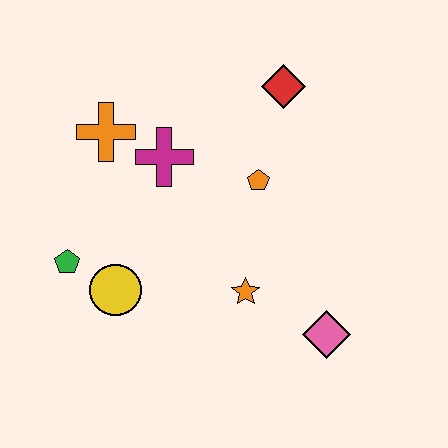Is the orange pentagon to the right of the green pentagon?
Yes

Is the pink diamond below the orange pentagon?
Yes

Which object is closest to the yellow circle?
The green pentagon is closest to the yellow circle.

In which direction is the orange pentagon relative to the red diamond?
The orange pentagon is below the red diamond.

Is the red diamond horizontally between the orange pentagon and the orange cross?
No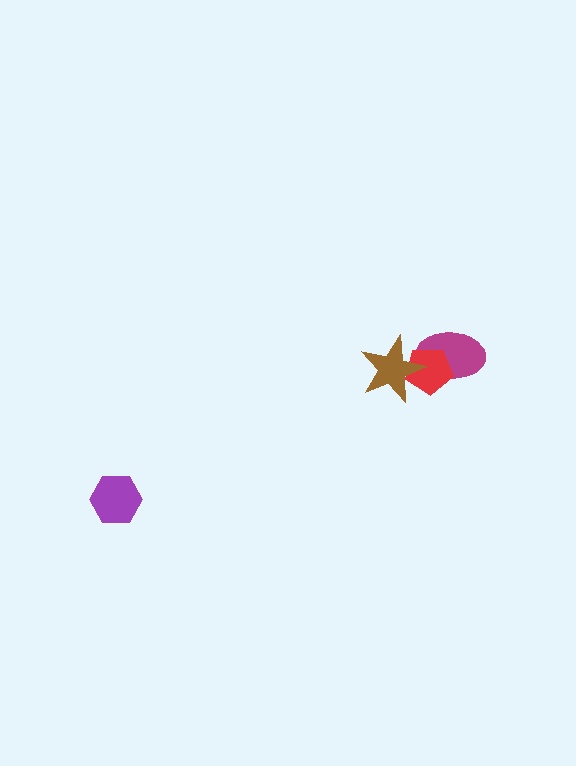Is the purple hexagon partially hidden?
No, no other shape covers it.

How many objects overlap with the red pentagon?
2 objects overlap with the red pentagon.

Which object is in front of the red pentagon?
The brown star is in front of the red pentagon.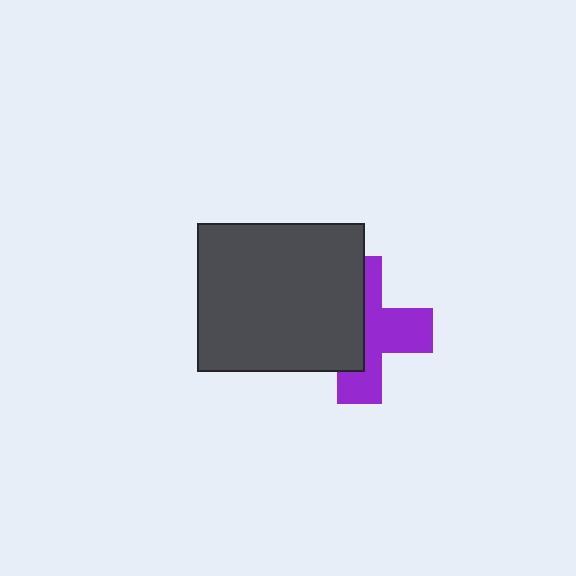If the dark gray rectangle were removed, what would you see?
You would see the complete purple cross.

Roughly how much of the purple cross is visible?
About half of it is visible (roughly 50%).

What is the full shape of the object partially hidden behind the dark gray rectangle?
The partially hidden object is a purple cross.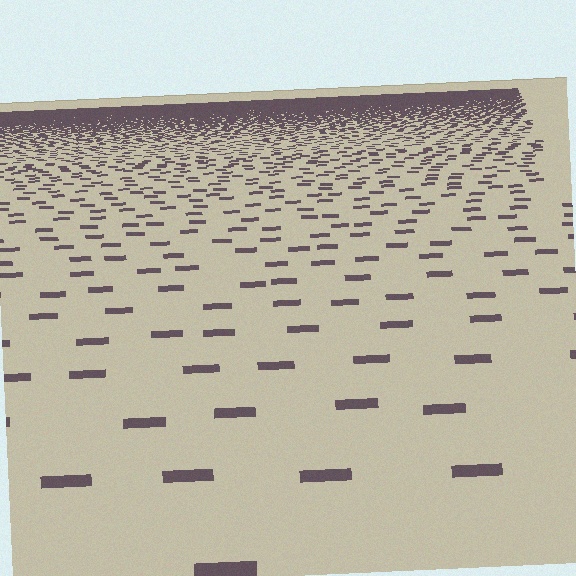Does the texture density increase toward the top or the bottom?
Density increases toward the top.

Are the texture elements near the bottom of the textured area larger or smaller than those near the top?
Larger. Near the bottom, elements are closer to the viewer and appear at a bigger on-screen size.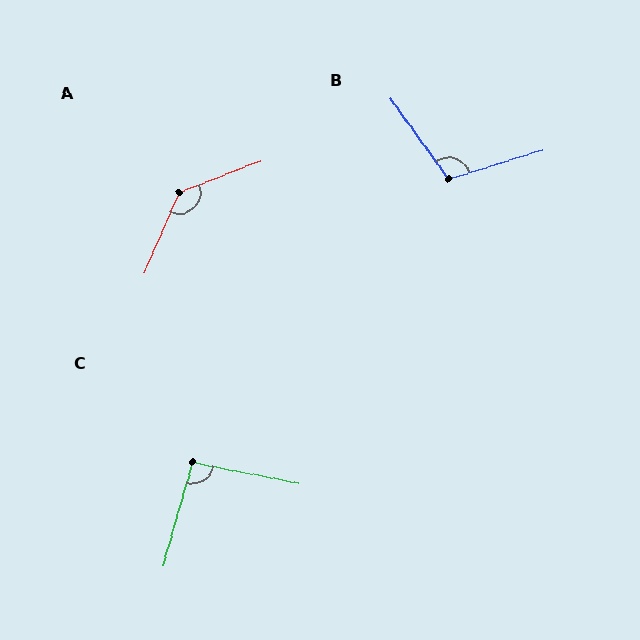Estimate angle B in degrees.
Approximately 109 degrees.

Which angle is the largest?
A, at approximately 135 degrees.